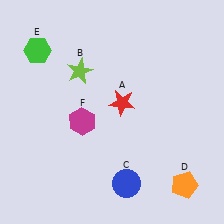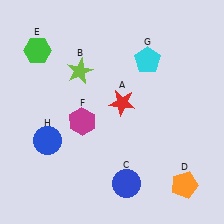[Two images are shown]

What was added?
A cyan pentagon (G), a blue circle (H) were added in Image 2.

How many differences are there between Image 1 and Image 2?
There are 2 differences between the two images.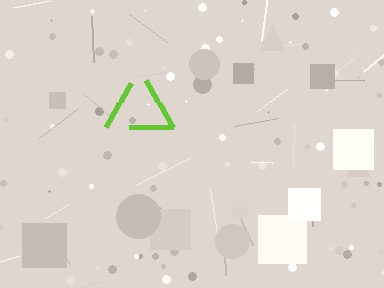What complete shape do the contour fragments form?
The contour fragments form a triangle.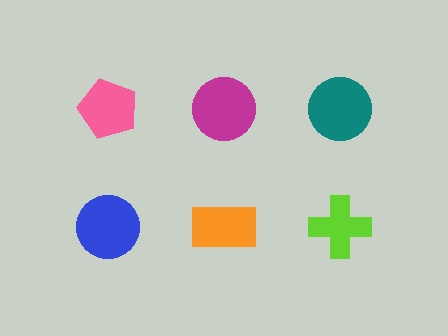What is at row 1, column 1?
A pink pentagon.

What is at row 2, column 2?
An orange rectangle.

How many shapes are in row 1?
3 shapes.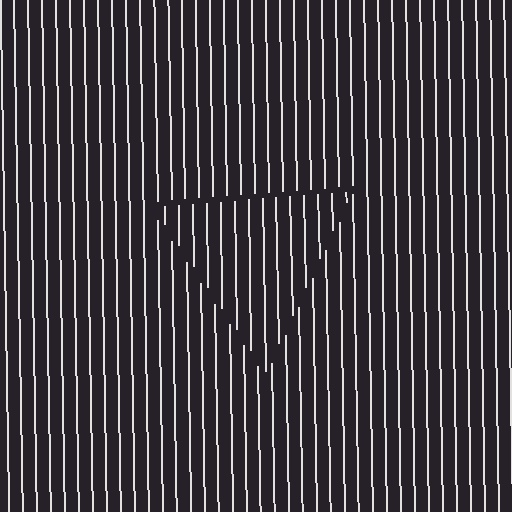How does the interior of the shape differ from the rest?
The interior of the shape contains the same grating, shifted by half a period — the contour is defined by the phase discontinuity where line-ends from the inner and outer gratings abut.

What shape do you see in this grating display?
An illusory triangle. The interior of the shape contains the same grating, shifted by half a period — the contour is defined by the phase discontinuity where line-ends from the inner and outer gratings abut.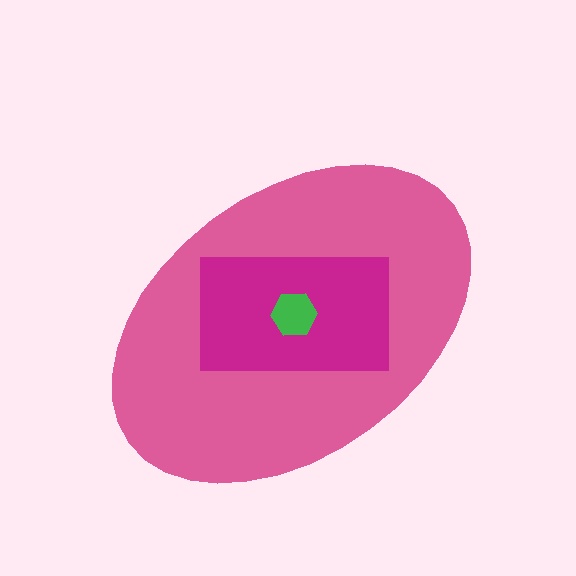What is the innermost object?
The green hexagon.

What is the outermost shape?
The pink ellipse.